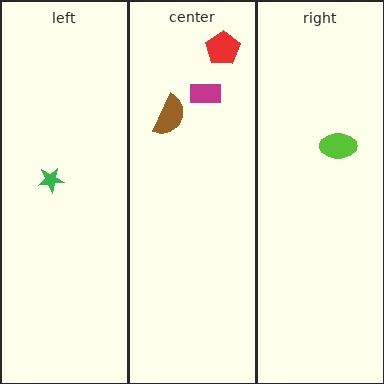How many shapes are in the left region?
1.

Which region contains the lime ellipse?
The right region.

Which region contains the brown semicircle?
The center region.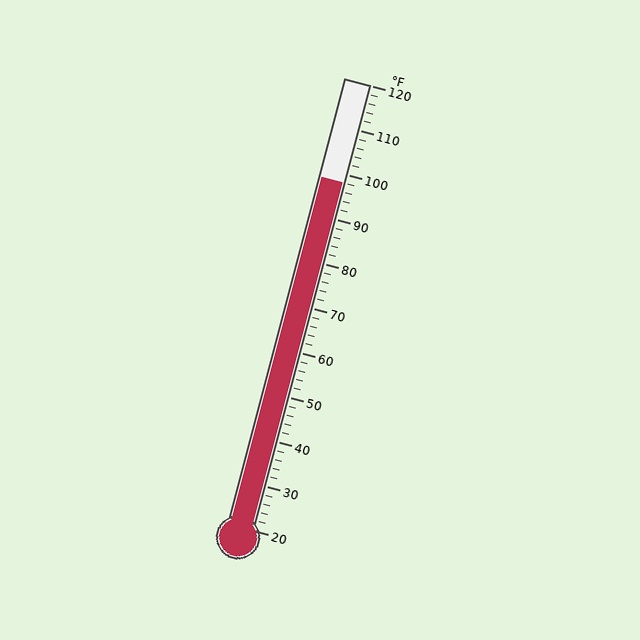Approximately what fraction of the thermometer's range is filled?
The thermometer is filled to approximately 80% of its range.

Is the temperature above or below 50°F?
The temperature is above 50°F.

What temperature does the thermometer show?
The thermometer shows approximately 98°F.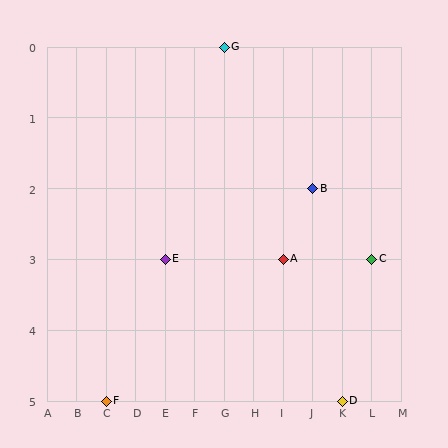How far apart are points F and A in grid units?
Points F and A are 6 columns and 2 rows apart (about 6.3 grid units diagonally).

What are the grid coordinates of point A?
Point A is at grid coordinates (I, 3).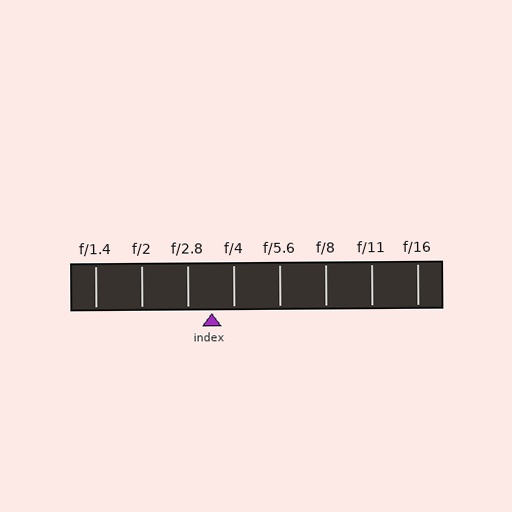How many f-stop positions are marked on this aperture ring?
There are 8 f-stop positions marked.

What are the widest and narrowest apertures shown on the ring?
The widest aperture shown is f/1.4 and the narrowest is f/16.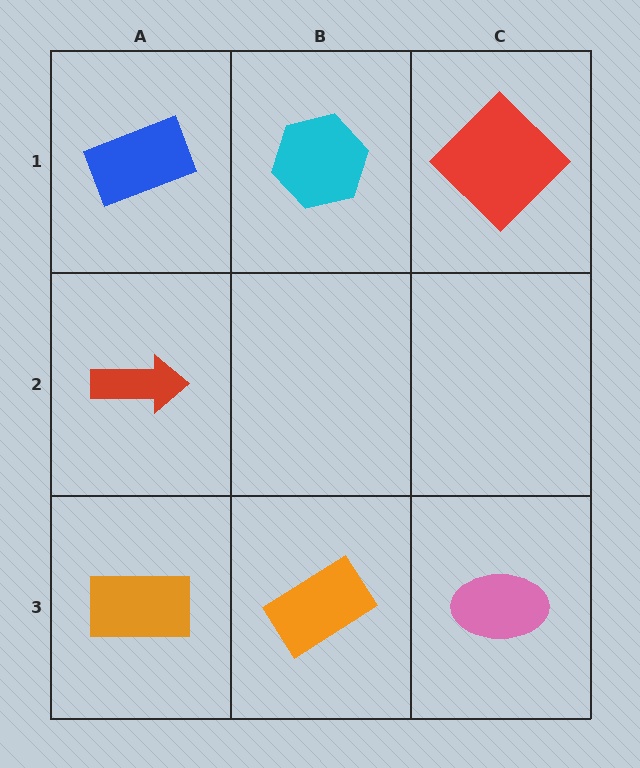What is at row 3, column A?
An orange rectangle.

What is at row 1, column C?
A red diamond.